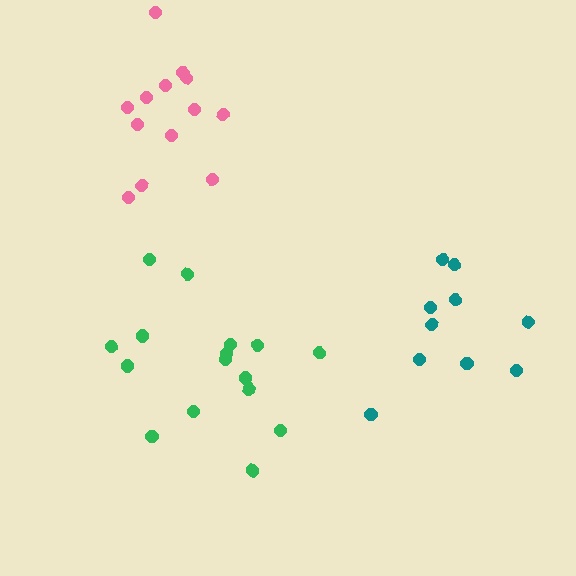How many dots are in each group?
Group 1: 13 dots, Group 2: 16 dots, Group 3: 10 dots (39 total).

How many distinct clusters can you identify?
There are 3 distinct clusters.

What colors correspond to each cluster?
The clusters are colored: pink, green, teal.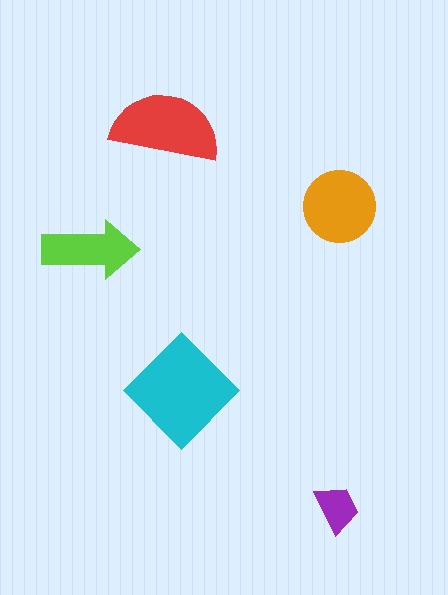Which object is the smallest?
The purple trapezoid.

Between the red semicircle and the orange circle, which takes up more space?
The red semicircle.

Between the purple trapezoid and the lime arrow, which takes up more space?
The lime arrow.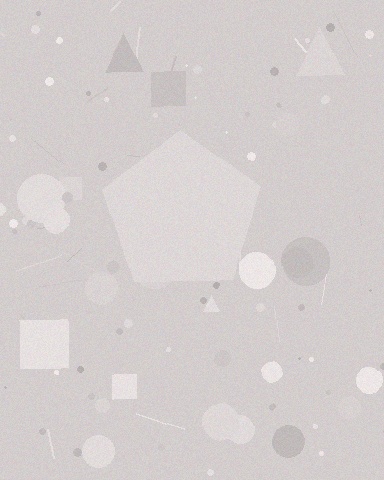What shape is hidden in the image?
A pentagon is hidden in the image.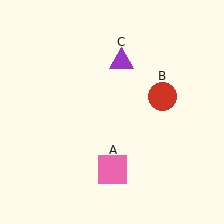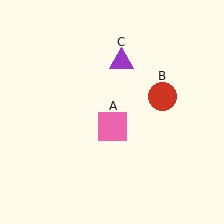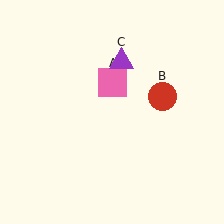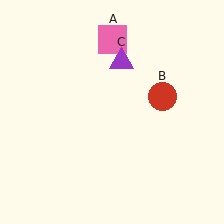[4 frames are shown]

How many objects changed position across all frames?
1 object changed position: pink square (object A).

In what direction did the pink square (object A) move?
The pink square (object A) moved up.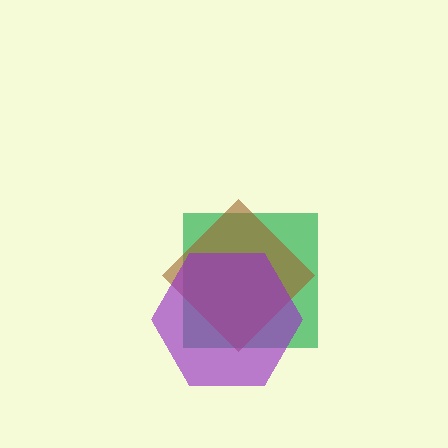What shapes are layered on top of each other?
The layered shapes are: a green square, a brown diamond, a purple hexagon.